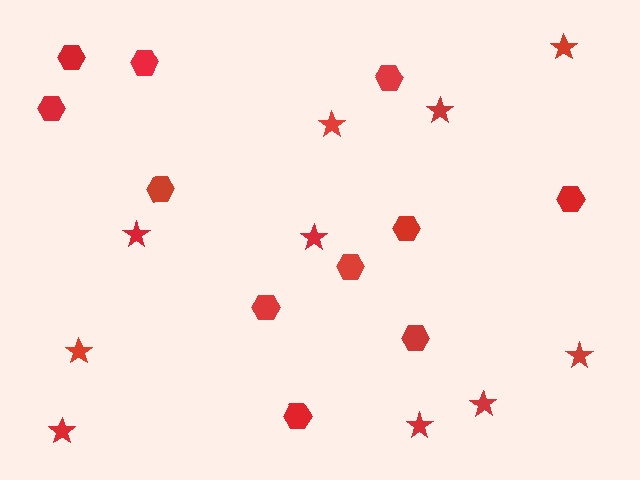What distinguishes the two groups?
There are 2 groups: one group of stars (10) and one group of hexagons (11).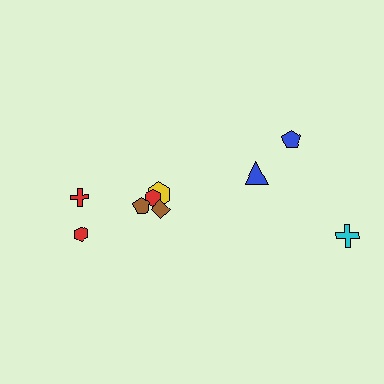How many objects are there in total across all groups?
There are 9 objects.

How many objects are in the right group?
There are 3 objects.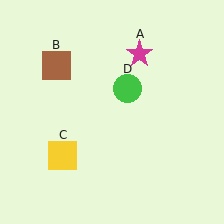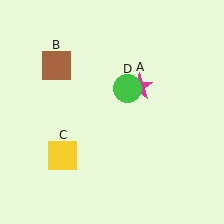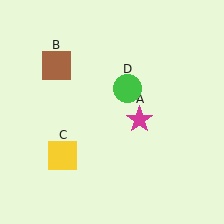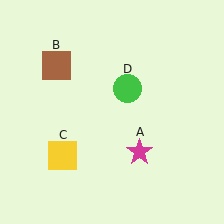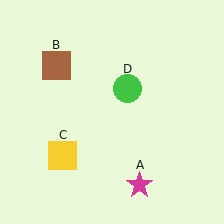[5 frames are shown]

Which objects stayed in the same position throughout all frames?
Brown square (object B) and yellow square (object C) and green circle (object D) remained stationary.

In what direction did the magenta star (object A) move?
The magenta star (object A) moved down.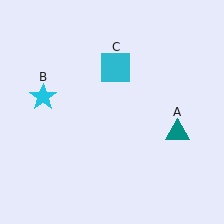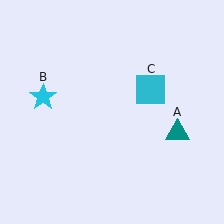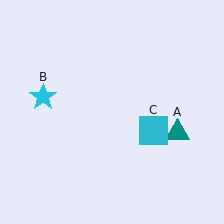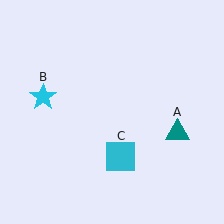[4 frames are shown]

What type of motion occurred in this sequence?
The cyan square (object C) rotated clockwise around the center of the scene.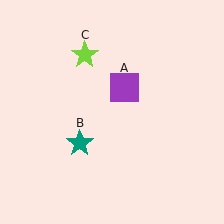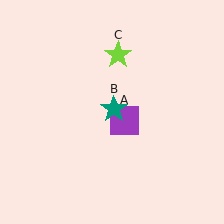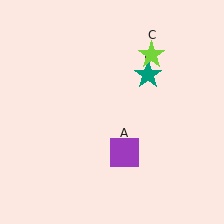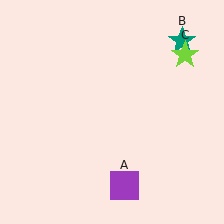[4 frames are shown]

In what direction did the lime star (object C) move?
The lime star (object C) moved right.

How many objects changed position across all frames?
3 objects changed position: purple square (object A), teal star (object B), lime star (object C).